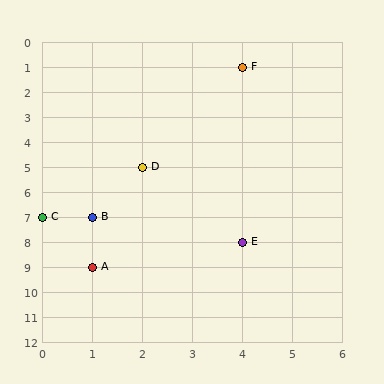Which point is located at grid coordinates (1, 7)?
Point B is at (1, 7).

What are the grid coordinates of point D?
Point D is at grid coordinates (2, 5).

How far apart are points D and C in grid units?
Points D and C are 2 columns and 2 rows apart (about 2.8 grid units diagonally).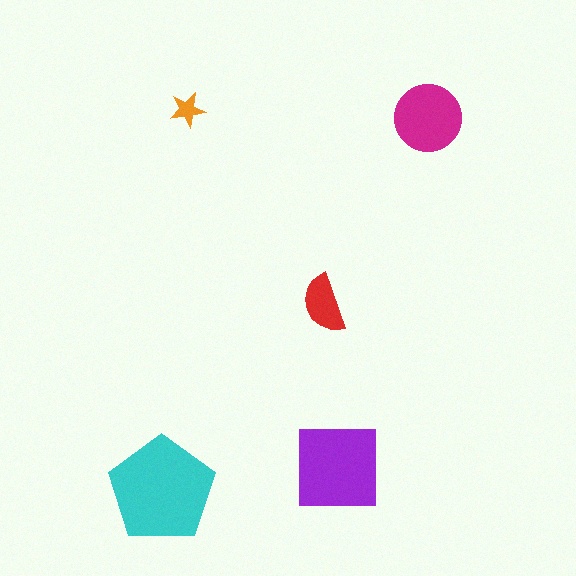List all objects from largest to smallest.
The cyan pentagon, the purple square, the magenta circle, the red semicircle, the orange star.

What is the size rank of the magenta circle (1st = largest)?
3rd.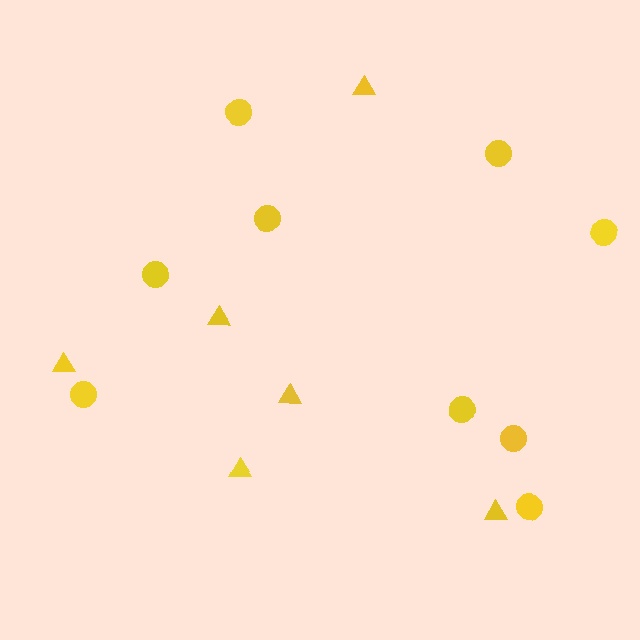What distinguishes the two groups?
There are 2 groups: one group of triangles (6) and one group of circles (9).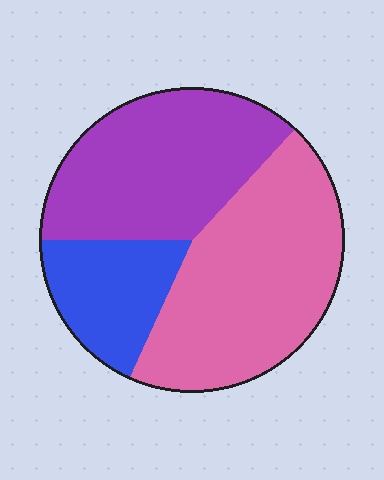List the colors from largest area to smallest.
From largest to smallest: pink, purple, blue.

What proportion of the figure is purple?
Purple covers about 35% of the figure.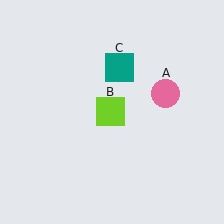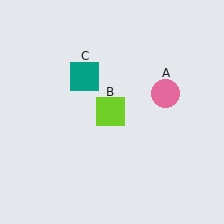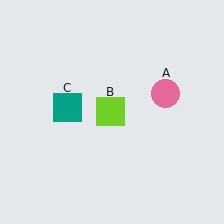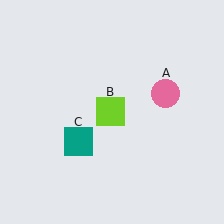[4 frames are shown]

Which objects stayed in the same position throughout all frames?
Pink circle (object A) and lime square (object B) remained stationary.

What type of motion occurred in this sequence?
The teal square (object C) rotated counterclockwise around the center of the scene.